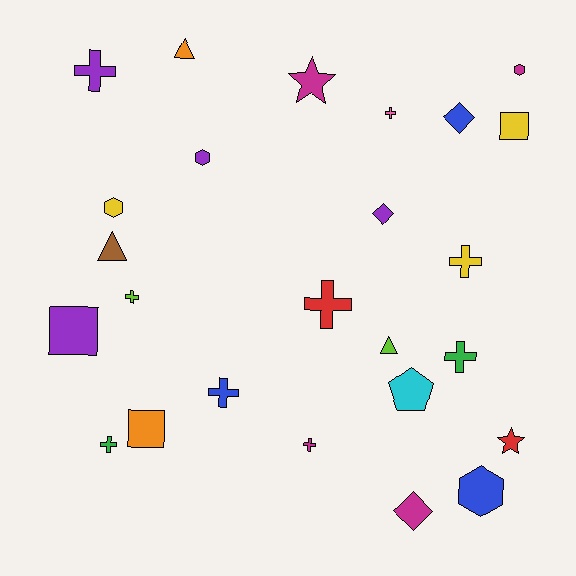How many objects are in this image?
There are 25 objects.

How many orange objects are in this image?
There are 2 orange objects.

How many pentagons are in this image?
There is 1 pentagon.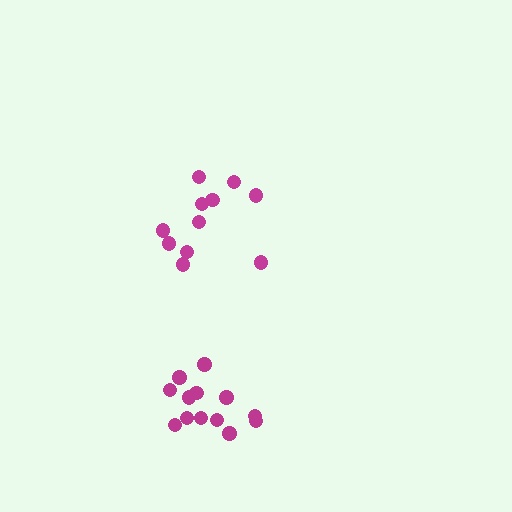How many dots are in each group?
Group 1: 11 dots, Group 2: 13 dots (24 total).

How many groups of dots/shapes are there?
There are 2 groups.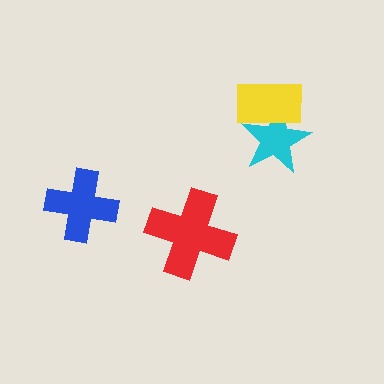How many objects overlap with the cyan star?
1 object overlaps with the cyan star.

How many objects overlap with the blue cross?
0 objects overlap with the blue cross.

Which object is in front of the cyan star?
The yellow rectangle is in front of the cyan star.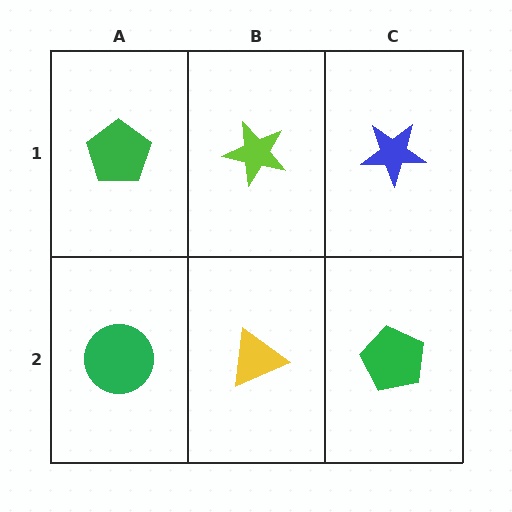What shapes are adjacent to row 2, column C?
A blue star (row 1, column C), a yellow triangle (row 2, column B).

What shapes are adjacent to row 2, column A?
A green pentagon (row 1, column A), a yellow triangle (row 2, column B).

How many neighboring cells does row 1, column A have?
2.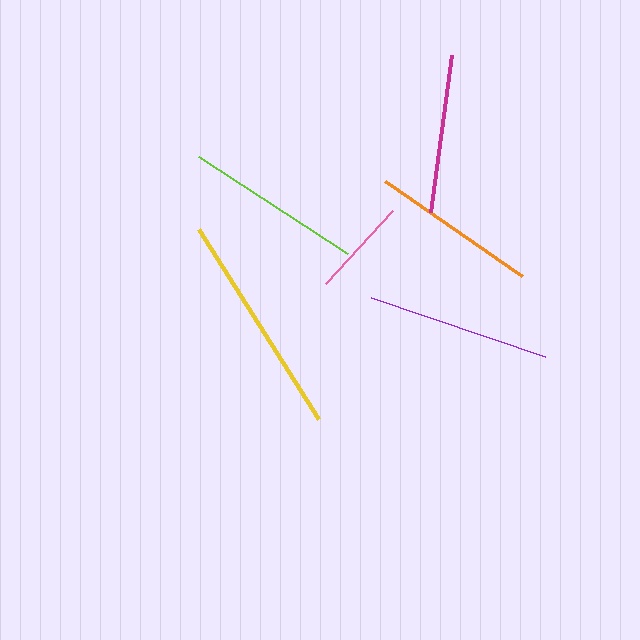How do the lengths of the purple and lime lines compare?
The purple and lime lines are approximately the same length.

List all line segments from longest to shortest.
From longest to shortest: yellow, purple, lime, orange, magenta, pink.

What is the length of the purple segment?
The purple segment is approximately 184 pixels long.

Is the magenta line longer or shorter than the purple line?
The purple line is longer than the magenta line.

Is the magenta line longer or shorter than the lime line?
The lime line is longer than the magenta line.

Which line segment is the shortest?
The pink line is the shortest at approximately 100 pixels.